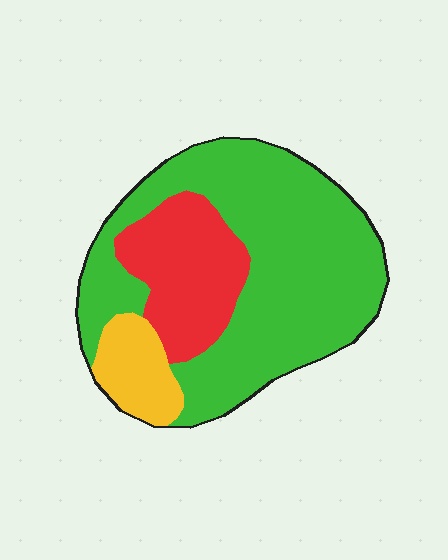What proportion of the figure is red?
Red takes up about one quarter (1/4) of the figure.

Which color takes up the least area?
Yellow, at roughly 10%.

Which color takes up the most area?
Green, at roughly 65%.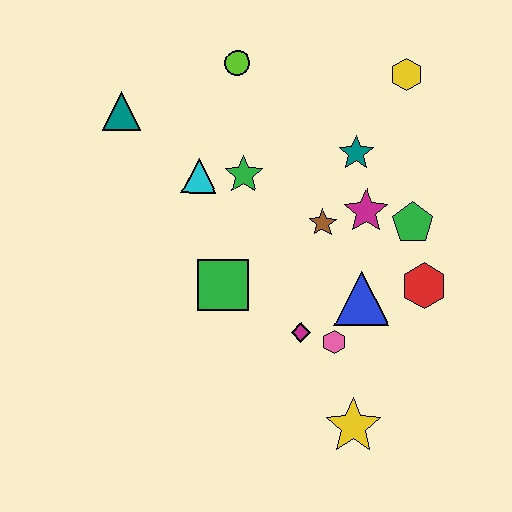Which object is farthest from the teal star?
The yellow star is farthest from the teal star.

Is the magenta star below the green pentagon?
No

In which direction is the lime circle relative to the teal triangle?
The lime circle is to the right of the teal triangle.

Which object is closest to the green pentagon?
The magenta star is closest to the green pentagon.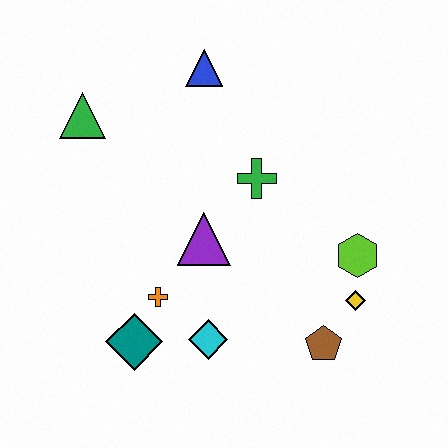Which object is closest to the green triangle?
The blue triangle is closest to the green triangle.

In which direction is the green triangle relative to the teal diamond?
The green triangle is above the teal diamond.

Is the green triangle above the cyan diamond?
Yes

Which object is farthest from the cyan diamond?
The blue triangle is farthest from the cyan diamond.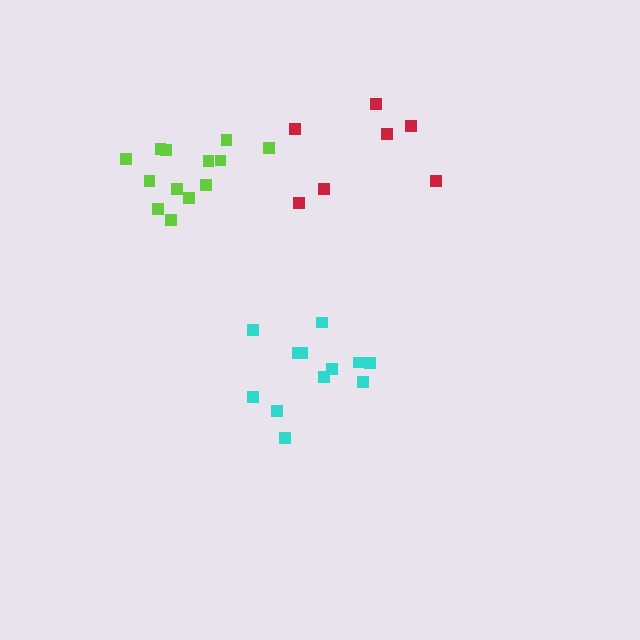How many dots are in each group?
Group 1: 12 dots, Group 2: 7 dots, Group 3: 13 dots (32 total).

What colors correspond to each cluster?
The clusters are colored: cyan, red, lime.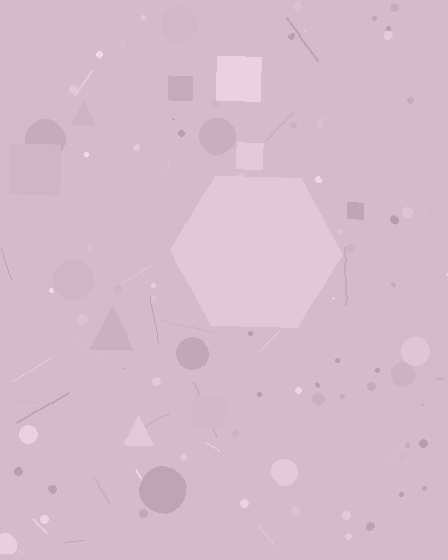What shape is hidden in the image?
A hexagon is hidden in the image.